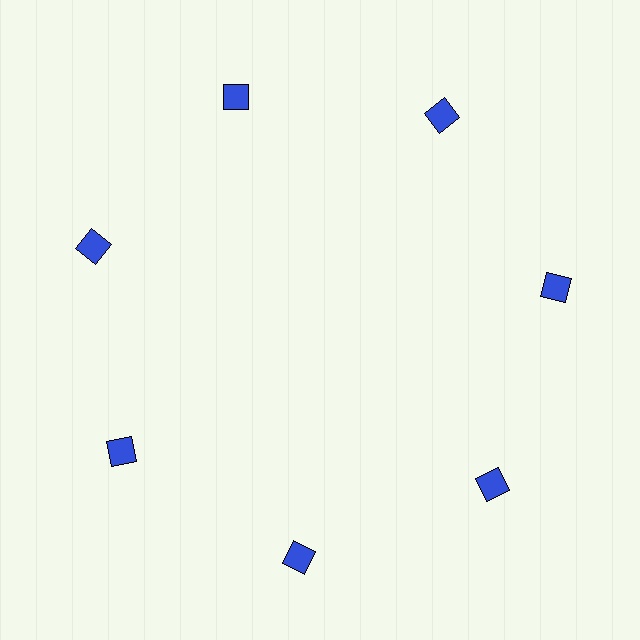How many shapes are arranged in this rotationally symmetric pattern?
There are 7 shapes, arranged in 7 groups of 1.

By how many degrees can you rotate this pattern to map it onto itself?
The pattern maps onto itself every 51 degrees of rotation.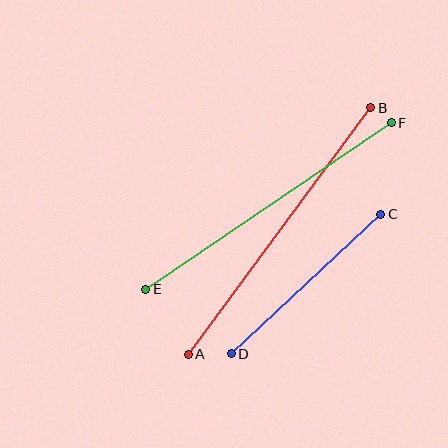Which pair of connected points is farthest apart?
Points A and B are farthest apart.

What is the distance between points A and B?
The distance is approximately 307 pixels.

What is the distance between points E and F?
The distance is approximately 297 pixels.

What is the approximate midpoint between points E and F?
The midpoint is at approximately (269, 206) pixels.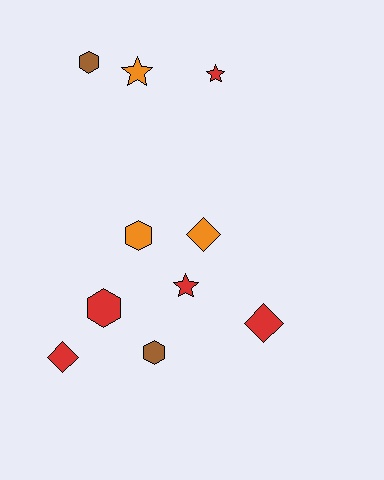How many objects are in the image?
There are 10 objects.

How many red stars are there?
There are 2 red stars.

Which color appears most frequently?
Red, with 5 objects.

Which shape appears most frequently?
Hexagon, with 4 objects.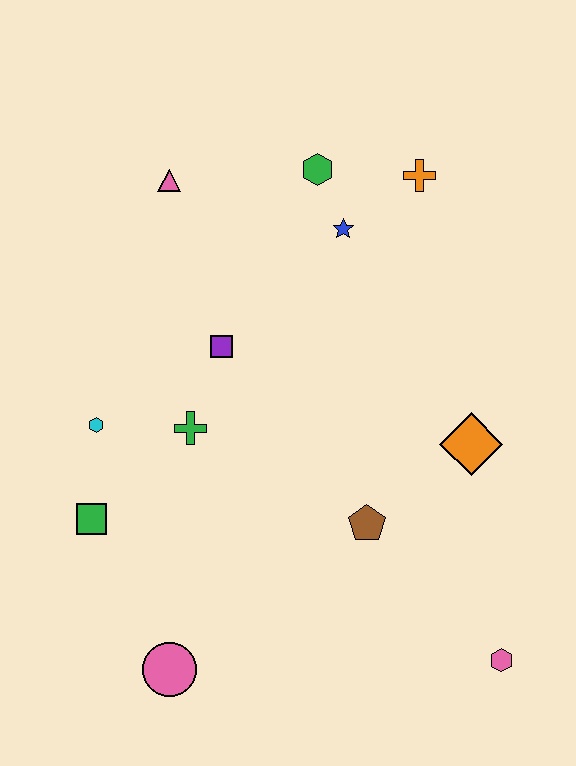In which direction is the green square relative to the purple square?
The green square is below the purple square.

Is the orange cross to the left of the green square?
No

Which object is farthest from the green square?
The orange cross is farthest from the green square.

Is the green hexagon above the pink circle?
Yes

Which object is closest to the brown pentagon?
The orange diamond is closest to the brown pentagon.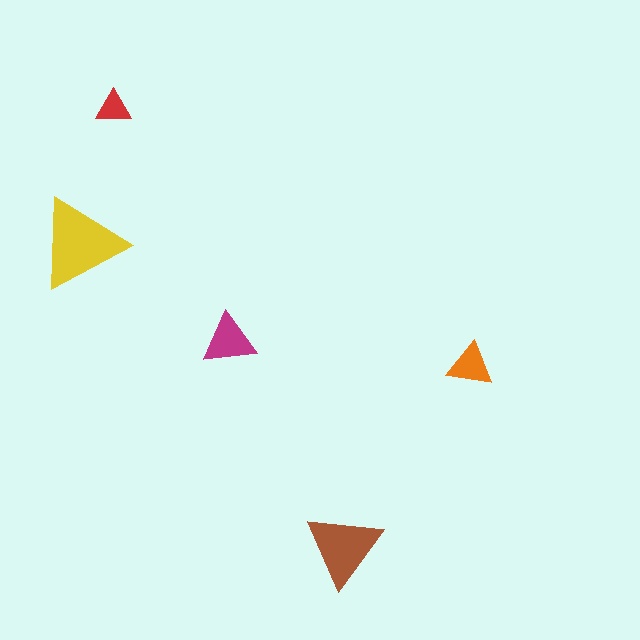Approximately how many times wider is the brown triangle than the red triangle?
About 2 times wider.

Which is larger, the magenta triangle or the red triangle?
The magenta one.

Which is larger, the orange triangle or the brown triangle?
The brown one.